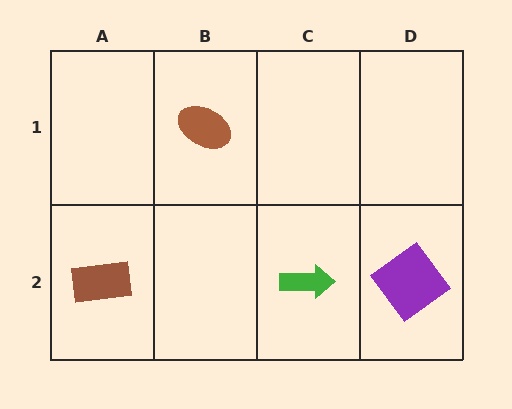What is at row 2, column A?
A brown rectangle.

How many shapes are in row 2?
3 shapes.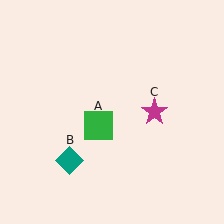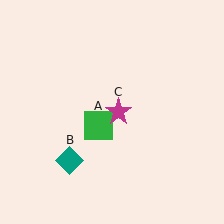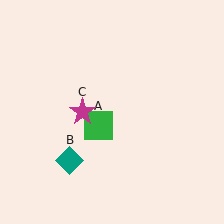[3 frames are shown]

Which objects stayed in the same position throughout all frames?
Green square (object A) and teal diamond (object B) remained stationary.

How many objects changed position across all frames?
1 object changed position: magenta star (object C).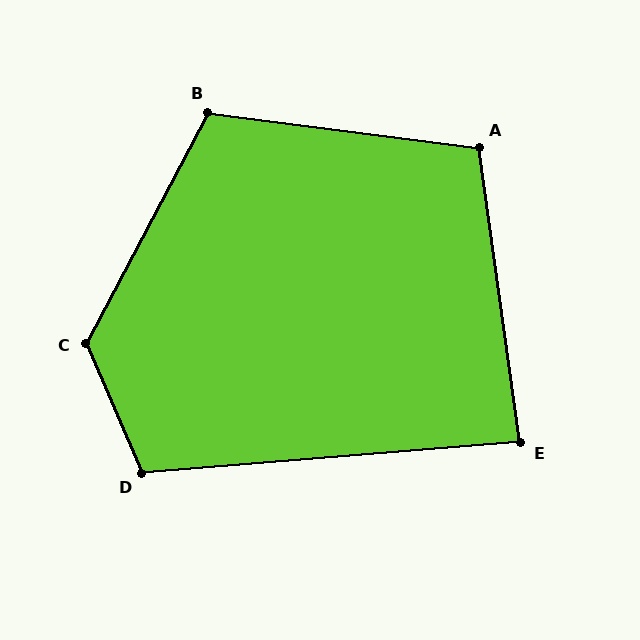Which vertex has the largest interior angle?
C, at approximately 129 degrees.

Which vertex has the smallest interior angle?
E, at approximately 87 degrees.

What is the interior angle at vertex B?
Approximately 111 degrees (obtuse).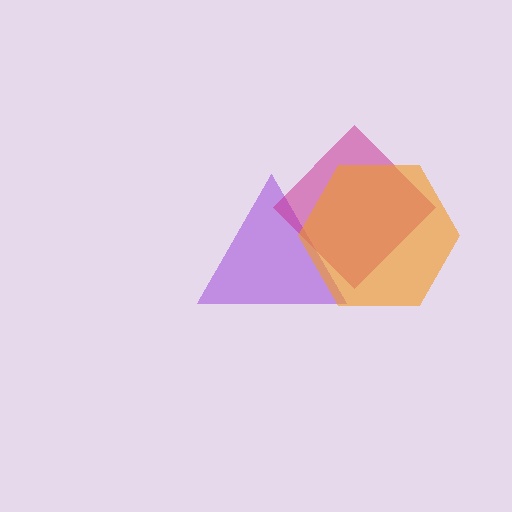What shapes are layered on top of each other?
The layered shapes are: a purple triangle, a magenta diamond, an orange hexagon.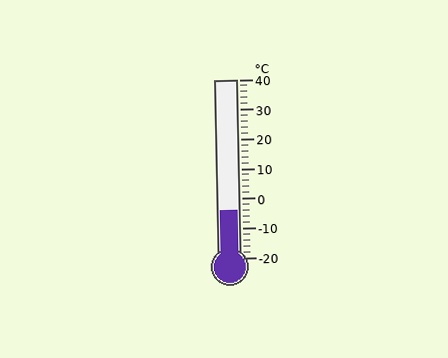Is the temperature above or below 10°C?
The temperature is below 10°C.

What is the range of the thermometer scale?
The thermometer scale ranges from -20°C to 40°C.